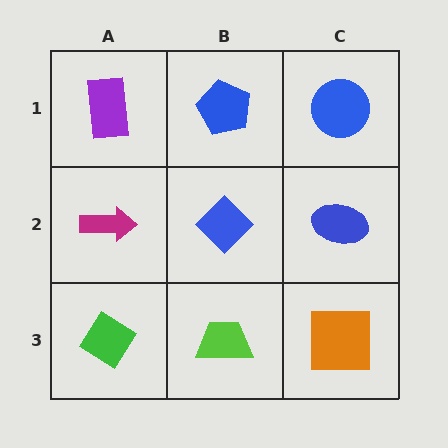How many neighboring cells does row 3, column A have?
2.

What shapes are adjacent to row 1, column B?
A blue diamond (row 2, column B), a purple rectangle (row 1, column A), a blue circle (row 1, column C).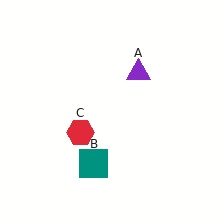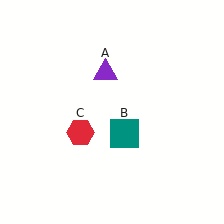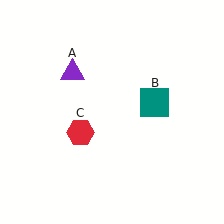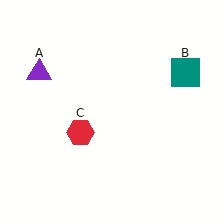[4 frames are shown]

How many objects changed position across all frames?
2 objects changed position: purple triangle (object A), teal square (object B).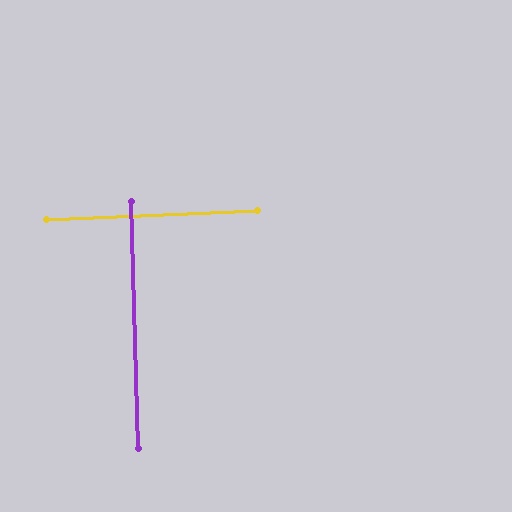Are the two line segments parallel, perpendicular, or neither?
Perpendicular — they meet at approximately 89°.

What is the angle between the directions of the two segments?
Approximately 89 degrees.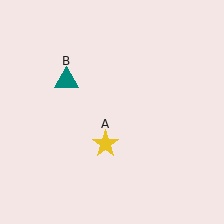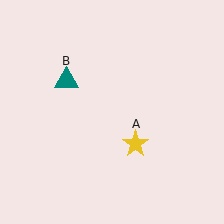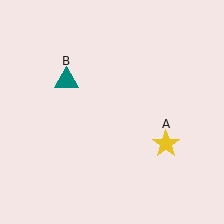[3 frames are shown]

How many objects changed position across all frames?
1 object changed position: yellow star (object A).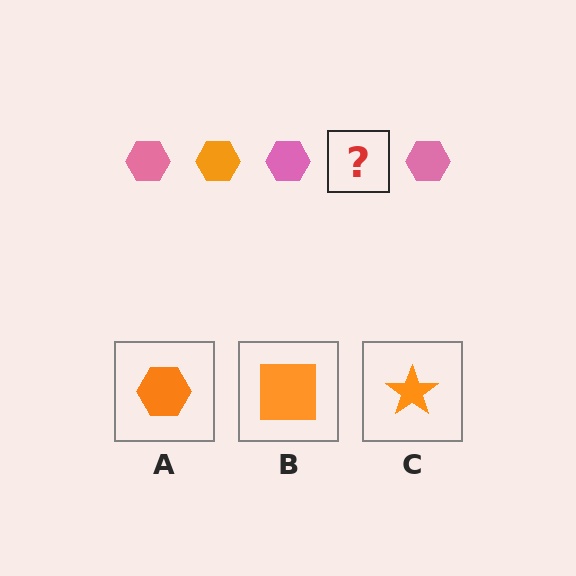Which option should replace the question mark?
Option A.